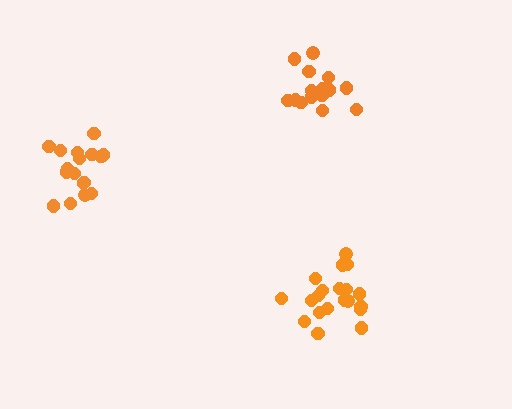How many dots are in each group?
Group 1: 20 dots, Group 2: 17 dots, Group 3: 15 dots (52 total).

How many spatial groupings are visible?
There are 3 spatial groupings.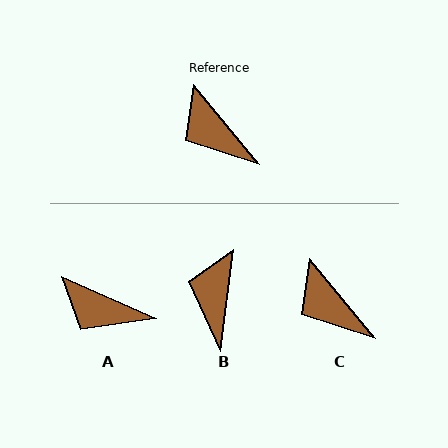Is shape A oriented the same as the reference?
No, it is off by about 26 degrees.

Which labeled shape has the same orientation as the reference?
C.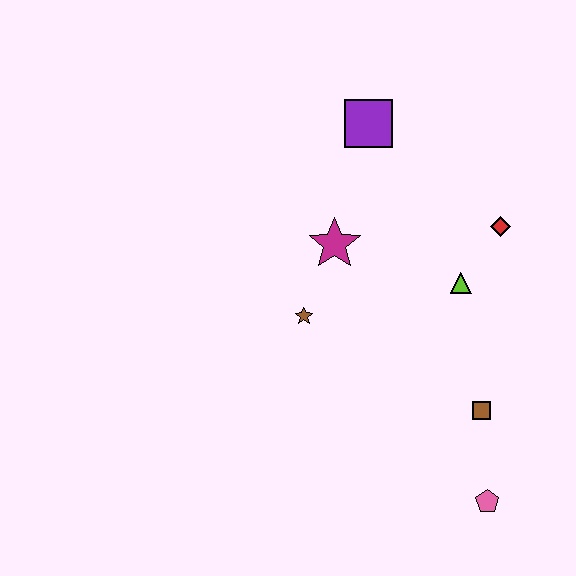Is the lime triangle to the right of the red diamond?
No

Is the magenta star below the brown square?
No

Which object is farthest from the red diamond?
The pink pentagon is farthest from the red diamond.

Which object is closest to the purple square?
The magenta star is closest to the purple square.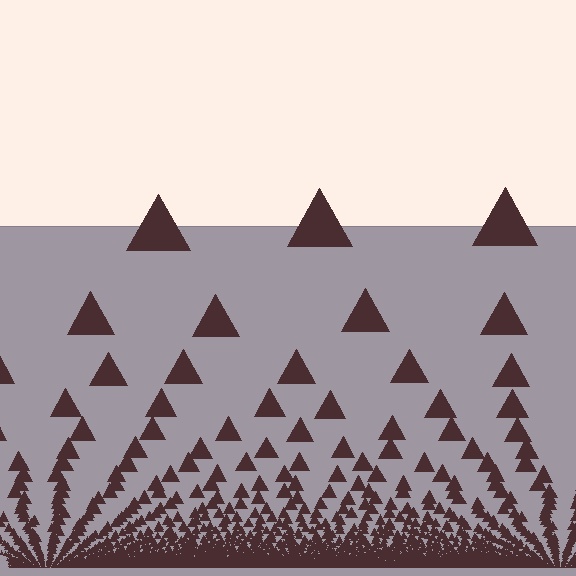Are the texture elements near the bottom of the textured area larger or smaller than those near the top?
Smaller. The gradient is inverted — elements near the bottom are smaller and denser.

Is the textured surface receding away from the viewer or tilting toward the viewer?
The surface appears to tilt toward the viewer. Texture elements get larger and sparser toward the top.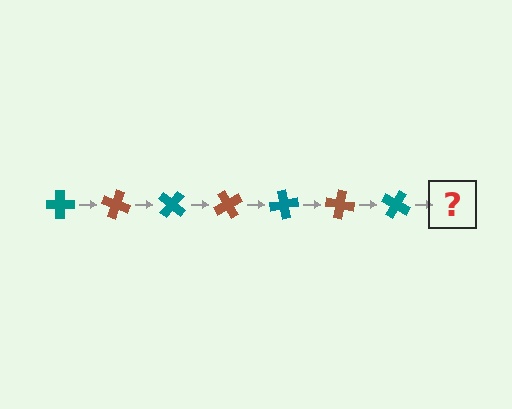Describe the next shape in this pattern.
It should be a brown cross, rotated 140 degrees from the start.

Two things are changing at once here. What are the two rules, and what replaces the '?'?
The two rules are that it rotates 20 degrees each step and the color cycles through teal and brown. The '?' should be a brown cross, rotated 140 degrees from the start.